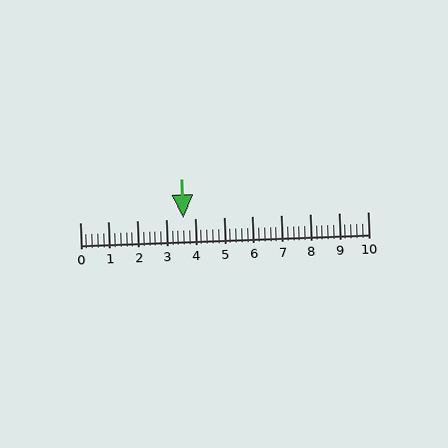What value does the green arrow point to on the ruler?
The green arrow points to approximately 3.6.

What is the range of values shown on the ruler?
The ruler shows values from 0 to 10.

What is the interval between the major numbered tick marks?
The major tick marks are spaced 1 units apart.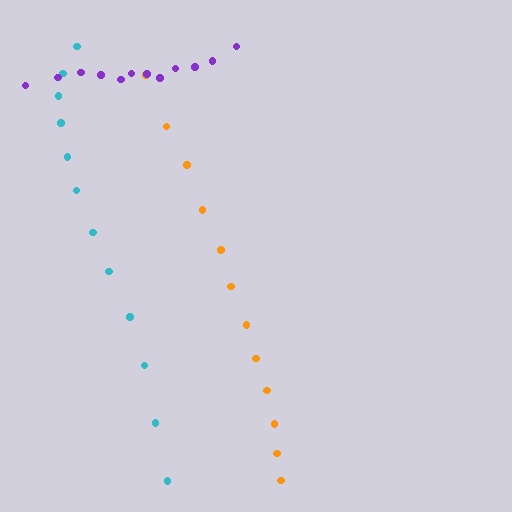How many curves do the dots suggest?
There are 3 distinct paths.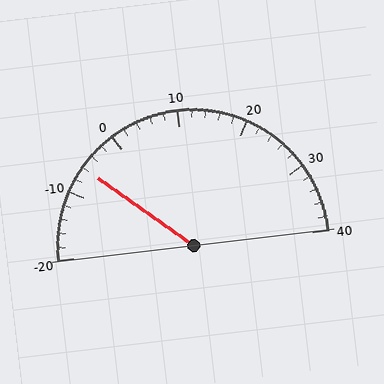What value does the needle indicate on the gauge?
The needle indicates approximately -6.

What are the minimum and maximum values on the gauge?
The gauge ranges from -20 to 40.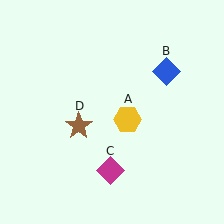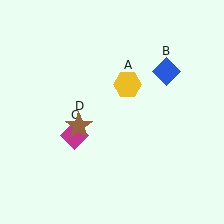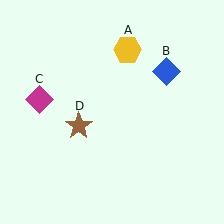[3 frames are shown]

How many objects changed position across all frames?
2 objects changed position: yellow hexagon (object A), magenta diamond (object C).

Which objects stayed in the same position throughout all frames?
Blue diamond (object B) and brown star (object D) remained stationary.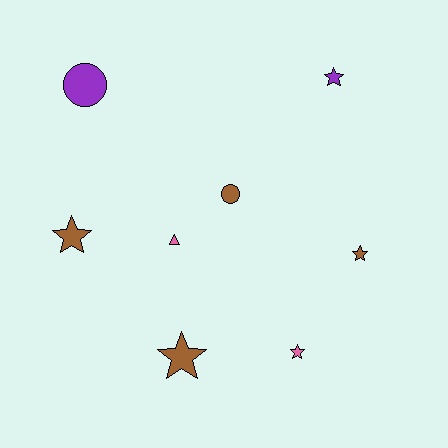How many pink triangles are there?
There is 1 pink triangle.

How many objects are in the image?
There are 8 objects.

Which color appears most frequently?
Brown, with 4 objects.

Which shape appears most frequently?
Star, with 5 objects.